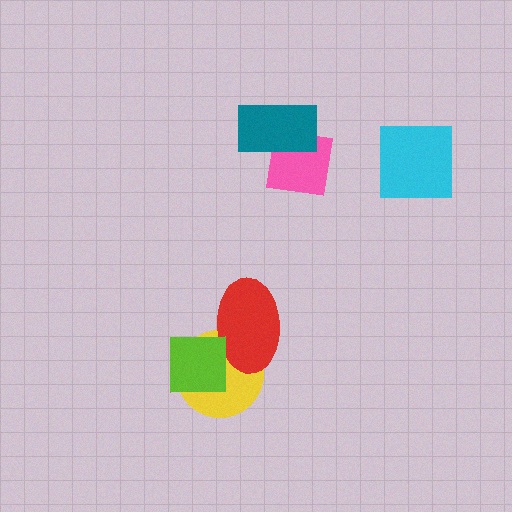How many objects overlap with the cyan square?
0 objects overlap with the cyan square.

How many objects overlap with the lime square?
2 objects overlap with the lime square.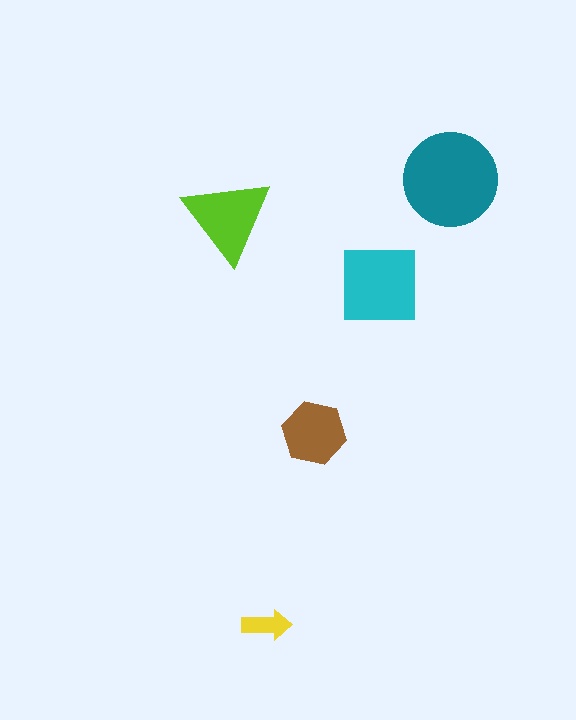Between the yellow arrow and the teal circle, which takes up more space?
The teal circle.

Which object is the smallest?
The yellow arrow.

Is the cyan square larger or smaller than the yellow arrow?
Larger.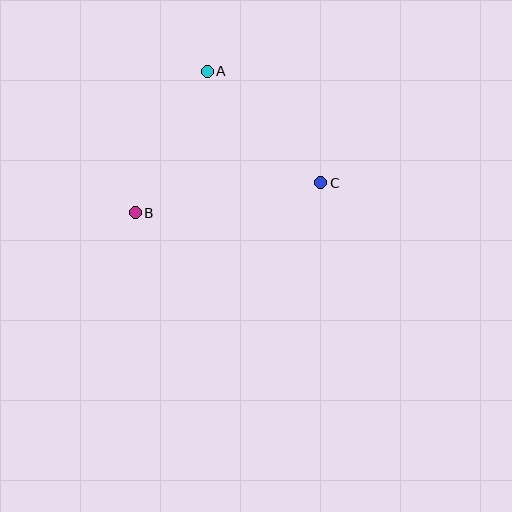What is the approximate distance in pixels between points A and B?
The distance between A and B is approximately 159 pixels.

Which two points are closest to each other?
Points A and C are closest to each other.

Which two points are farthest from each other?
Points B and C are farthest from each other.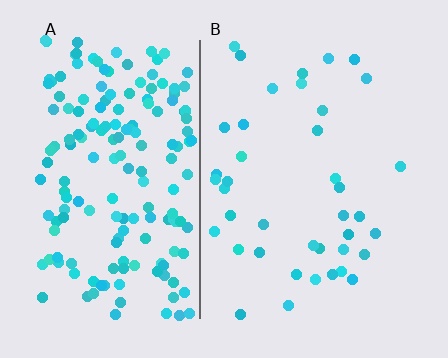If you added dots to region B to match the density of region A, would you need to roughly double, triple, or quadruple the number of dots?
Approximately quadruple.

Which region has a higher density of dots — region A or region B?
A (the left).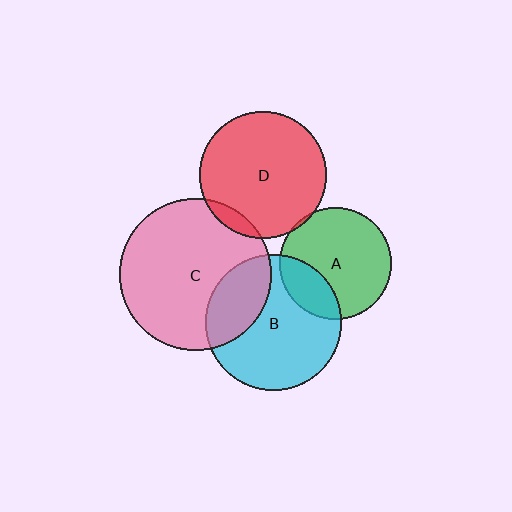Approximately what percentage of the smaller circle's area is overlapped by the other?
Approximately 30%.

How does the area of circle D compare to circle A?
Approximately 1.3 times.